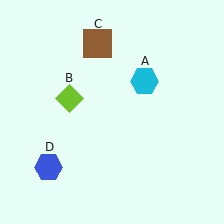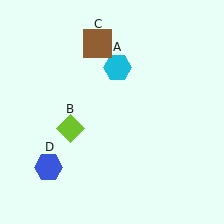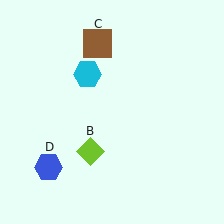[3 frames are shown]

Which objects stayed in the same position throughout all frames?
Brown square (object C) and blue hexagon (object D) remained stationary.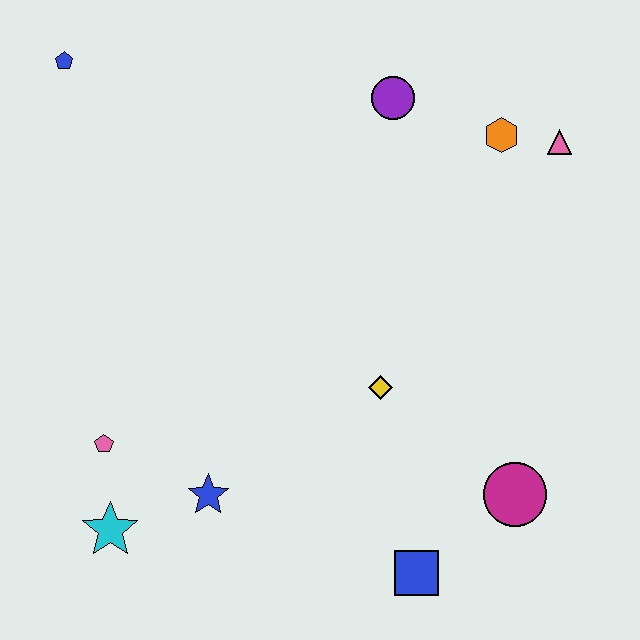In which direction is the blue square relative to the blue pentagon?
The blue square is below the blue pentagon.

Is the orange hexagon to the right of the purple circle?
Yes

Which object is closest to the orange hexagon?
The pink triangle is closest to the orange hexagon.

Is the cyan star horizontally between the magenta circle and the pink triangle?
No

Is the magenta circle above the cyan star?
Yes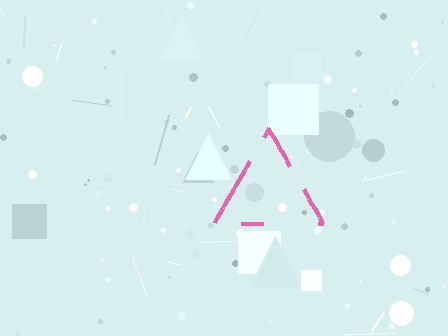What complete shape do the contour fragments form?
The contour fragments form a triangle.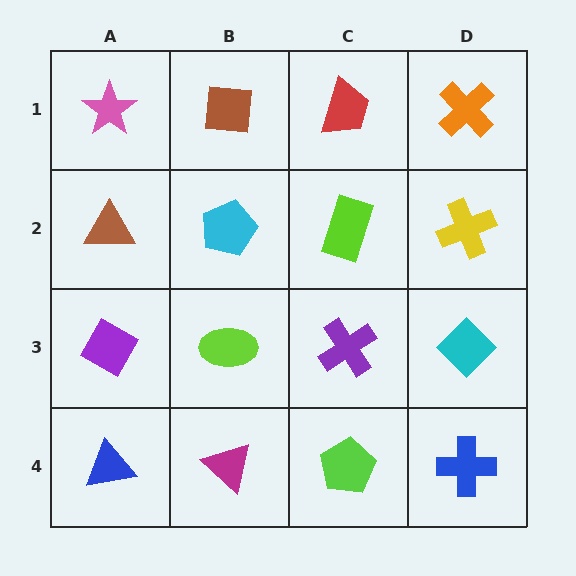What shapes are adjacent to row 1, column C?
A lime rectangle (row 2, column C), a brown square (row 1, column B), an orange cross (row 1, column D).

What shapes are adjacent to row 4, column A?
A purple diamond (row 3, column A), a magenta triangle (row 4, column B).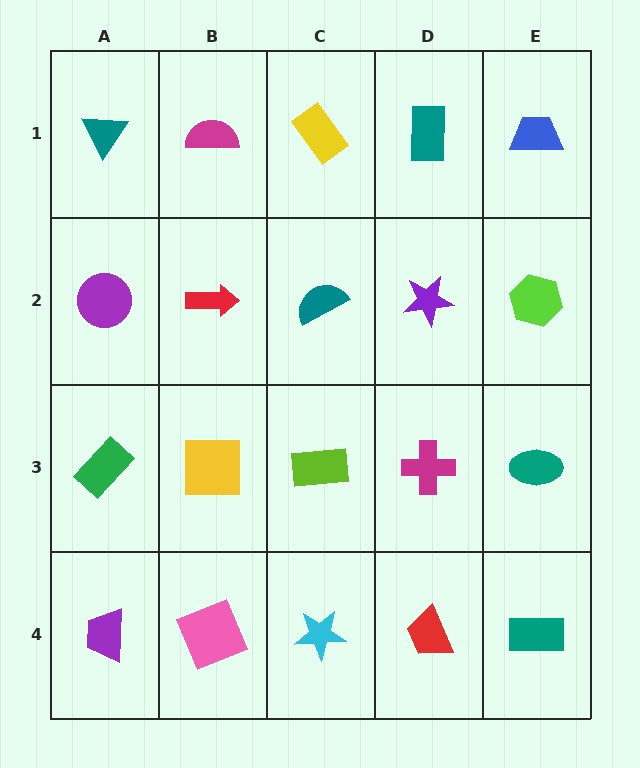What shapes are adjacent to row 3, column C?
A teal semicircle (row 2, column C), a cyan star (row 4, column C), a yellow square (row 3, column B), a magenta cross (row 3, column D).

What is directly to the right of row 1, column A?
A magenta semicircle.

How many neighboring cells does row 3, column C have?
4.